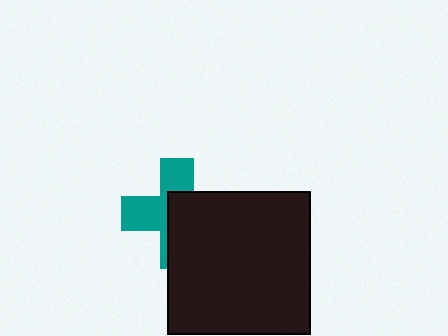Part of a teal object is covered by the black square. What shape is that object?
It is a cross.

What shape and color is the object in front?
The object in front is a black square.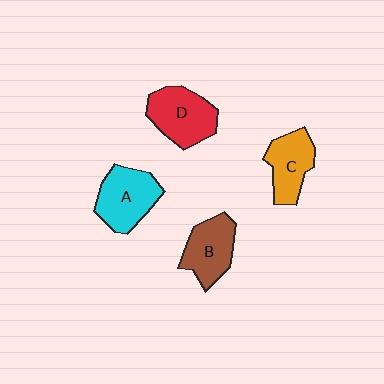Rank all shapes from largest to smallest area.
From largest to smallest: D (red), A (cyan), B (brown), C (orange).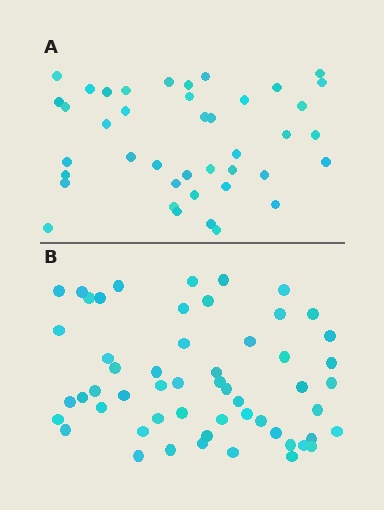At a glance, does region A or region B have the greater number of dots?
Region B (the bottom region) has more dots.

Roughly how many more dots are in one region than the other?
Region B has approximately 15 more dots than region A.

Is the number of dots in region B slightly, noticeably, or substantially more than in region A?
Region B has noticeably more, but not dramatically so. The ratio is roughly 1.3 to 1.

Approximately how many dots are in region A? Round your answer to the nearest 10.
About 40 dots. (The exact count is 41, which rounds to 40.)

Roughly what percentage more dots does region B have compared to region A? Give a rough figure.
About 35% more.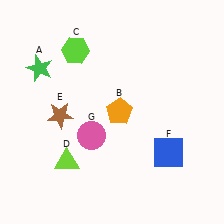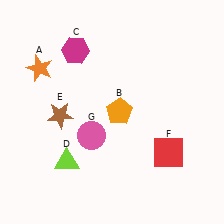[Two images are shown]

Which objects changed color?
A changed from green to orange. C changed from lime to magenta. F changed from blue to red.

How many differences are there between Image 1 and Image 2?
There are 3 differences between the two images.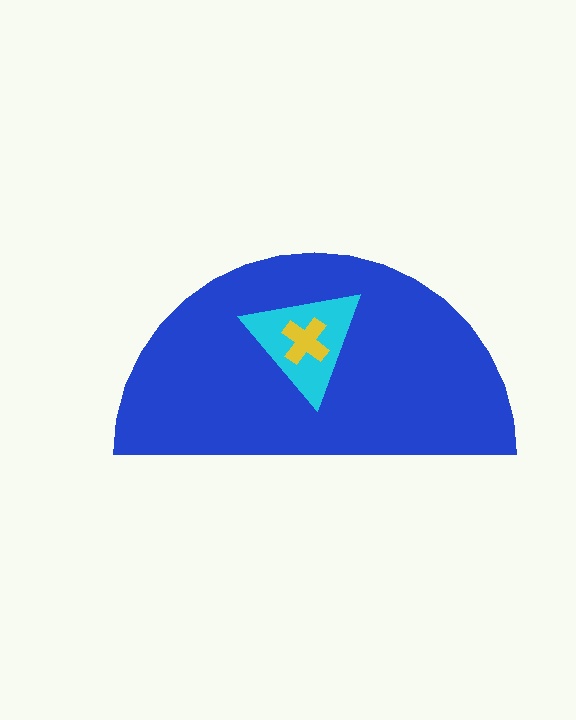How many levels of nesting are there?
3.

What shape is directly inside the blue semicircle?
The cyan triangle.